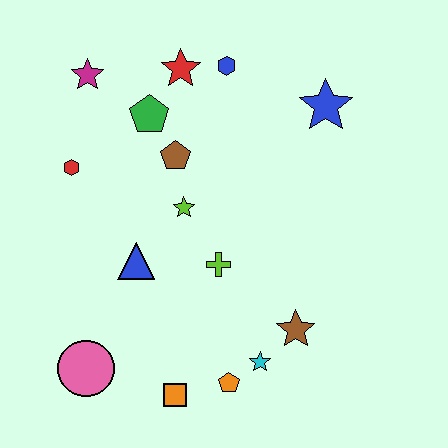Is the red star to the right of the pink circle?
Yes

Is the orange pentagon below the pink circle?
Yes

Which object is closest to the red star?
The blue hexagon is closest to the red star.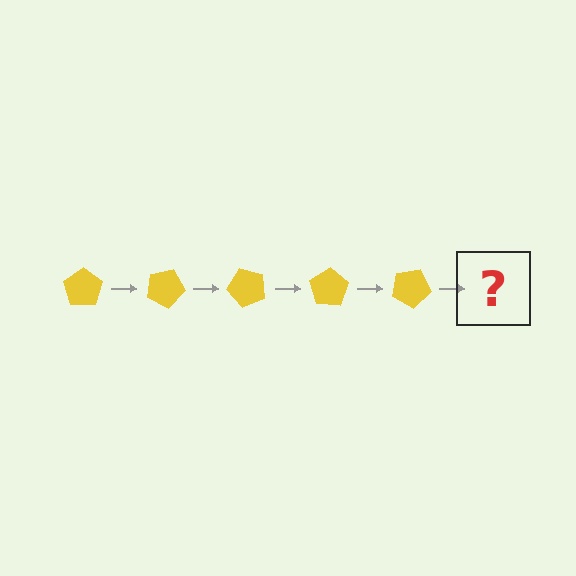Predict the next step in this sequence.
The next step is a yellow pentagon rotated 125 degrees.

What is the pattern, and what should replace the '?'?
The pattern is that the pentagon rotates 25 degrees each step. The '?' should be a yellow pentagon rotated 125 degrees.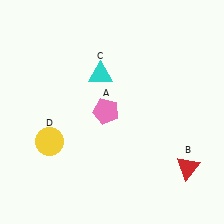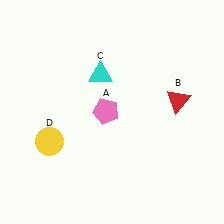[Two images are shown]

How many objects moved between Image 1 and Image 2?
1 object moved between the two images.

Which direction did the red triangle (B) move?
The red triangle (B) moved up.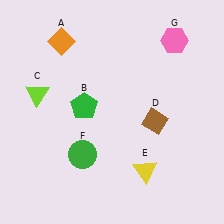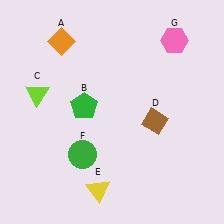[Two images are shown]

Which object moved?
The yellow triangle (E) moved left.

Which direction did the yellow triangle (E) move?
The yellow triangle (E) moved left.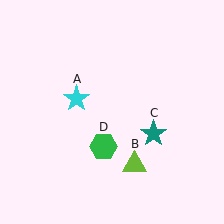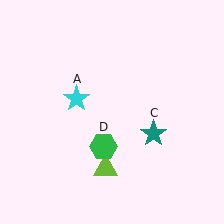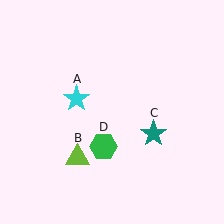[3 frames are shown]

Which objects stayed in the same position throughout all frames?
Cyan star (object A) and teal star (object C) and green hexagon (object D) remained stationary.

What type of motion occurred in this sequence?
The lime triangle (object B) rotated clockwise around the center of the scene.